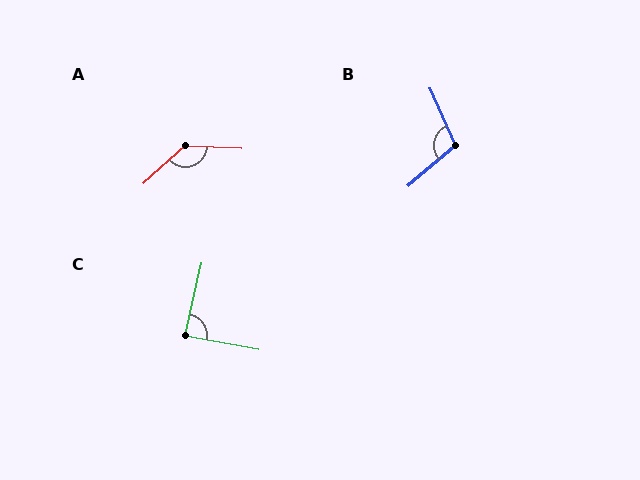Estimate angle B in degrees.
Approximately 106 degrees.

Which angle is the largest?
A, at approximately 135 degrees.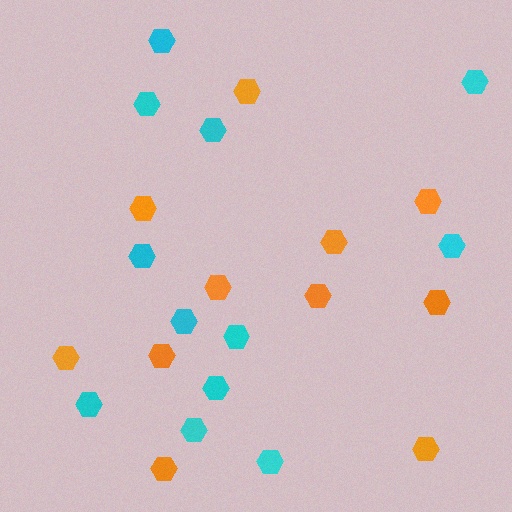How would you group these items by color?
There are 2 groups: one group of orange hexagons (11) and one group of cyan hexagons (12).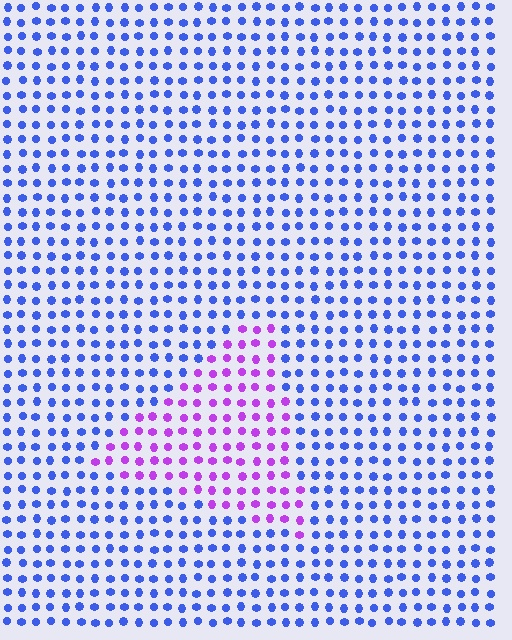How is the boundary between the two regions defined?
The boundary is defined purely by a slight shift in hue (about 58 degrees). Spacing, size, and orientation are identical on both sides.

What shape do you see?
I see a triangle.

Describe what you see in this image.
The image is filled with small blue elements in a uniform arrangement. A triangle-shaped region is visible where the elements are tinted to a slightly different hue, forming a subtle color boundary.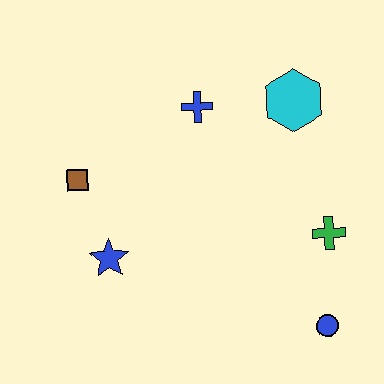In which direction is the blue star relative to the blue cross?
The blue star is below the blue cross.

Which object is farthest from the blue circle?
The brown square is farthest from the blue circle.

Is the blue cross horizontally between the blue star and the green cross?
Yes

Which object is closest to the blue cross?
The cyan hexagon is closest to the blue cross.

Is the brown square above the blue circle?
Yes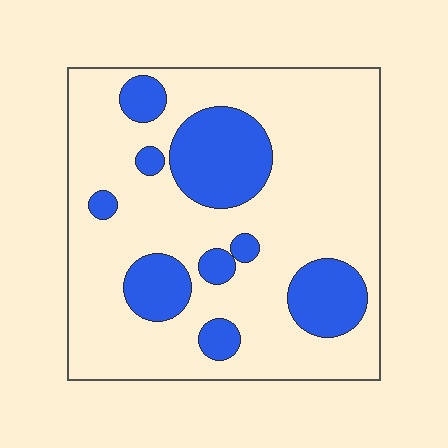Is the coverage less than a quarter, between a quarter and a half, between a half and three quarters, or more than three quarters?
Less than a quarter.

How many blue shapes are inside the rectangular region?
9.